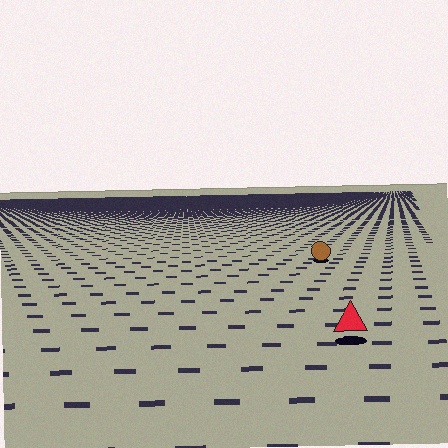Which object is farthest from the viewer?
The brown circle is farthest from the viewer. It appears smaller and the ground texture around it is denser.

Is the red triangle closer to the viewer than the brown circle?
Yes. The red triangle is closer — you can tell from the texture gradient: the ground texture is coarser near it.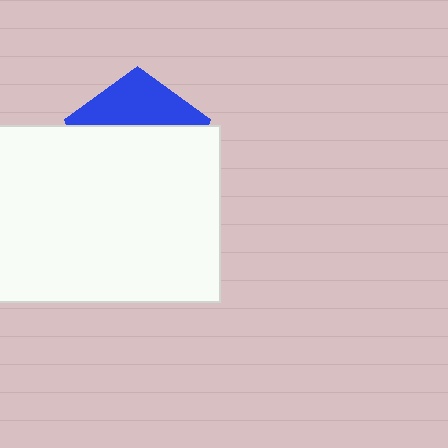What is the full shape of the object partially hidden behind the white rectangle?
The partially hidden object is a blue pentagon.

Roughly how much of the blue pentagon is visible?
A small part of it is visible (roughly 34%).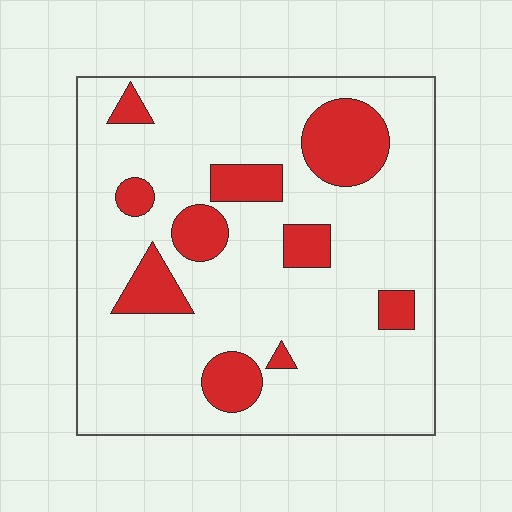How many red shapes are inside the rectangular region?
10.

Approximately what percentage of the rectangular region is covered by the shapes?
Approximately 20%.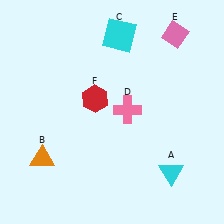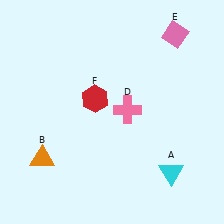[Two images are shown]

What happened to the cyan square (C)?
The cyan square (C) was removed in Image 2. It was in the top-right area of Image 1.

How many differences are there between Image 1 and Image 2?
There is 1 difference between the two images.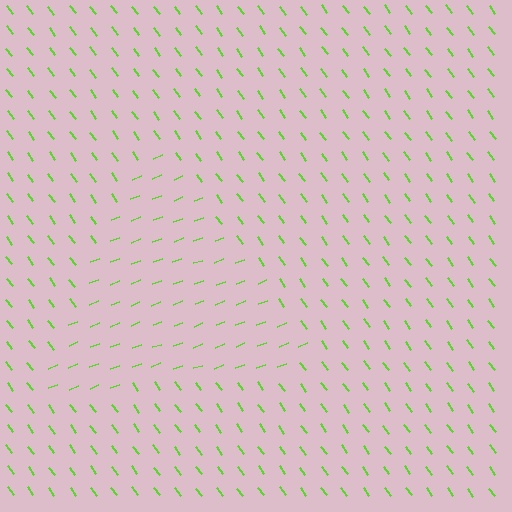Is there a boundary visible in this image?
Yes, there is a texture boundary formed by a change in line orientation.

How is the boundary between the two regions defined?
The boundary is defined purely by a change in line orientation (approximately 75 degrees difference). All lines are the same color and thickness.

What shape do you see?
I see a triangle.